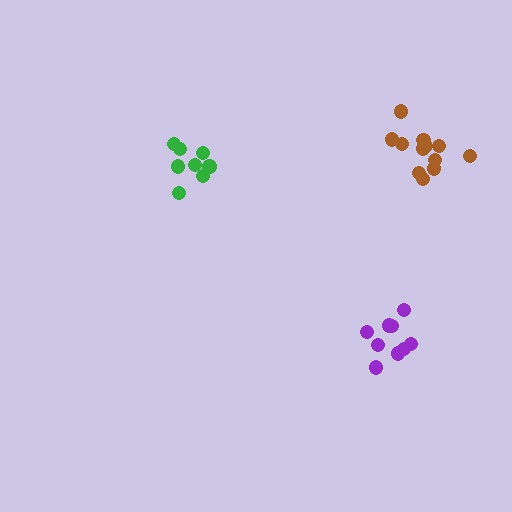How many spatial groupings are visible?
There are 3 spatial groupings.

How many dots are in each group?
Group 1: 8 dots, Group 2: 12 dots, Group 3: 9 dots (29 total).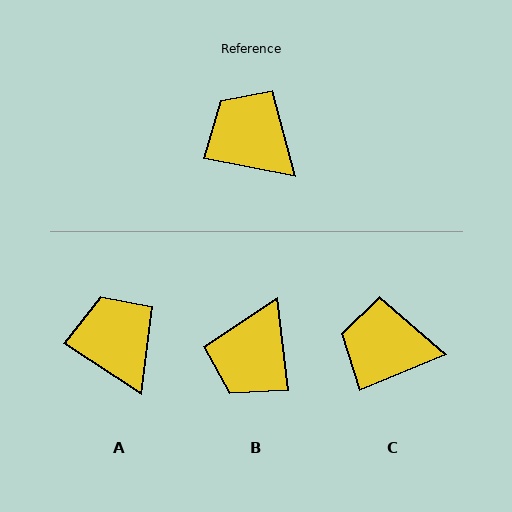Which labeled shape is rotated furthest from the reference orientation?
B, about 108 degrees away.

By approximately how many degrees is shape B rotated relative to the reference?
Approximately 108 degrees counter-clockwise.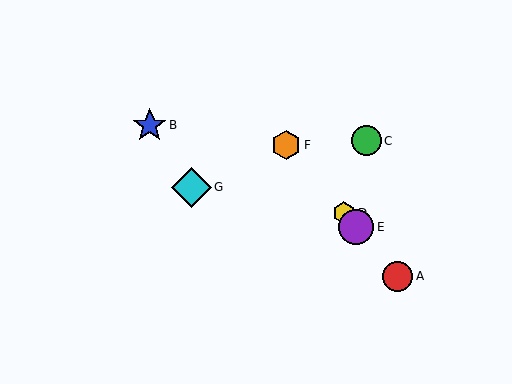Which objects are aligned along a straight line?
Objects A, D, E, F are aligned along a straight line.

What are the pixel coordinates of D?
Object D is at (344, 213).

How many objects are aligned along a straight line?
4 objects (A, D, E, F) are aligned along a straight line.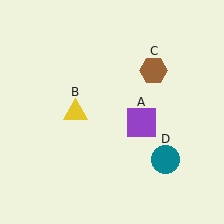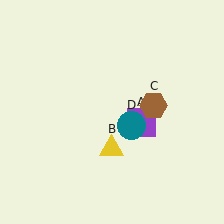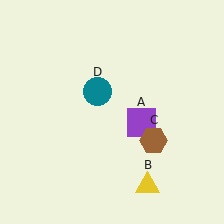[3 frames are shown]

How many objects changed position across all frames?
3 objects changed position: yellow triangle (object B), brown hexagon (object C), teal circle (object D).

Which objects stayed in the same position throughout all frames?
Purple square (object A) remained stationary.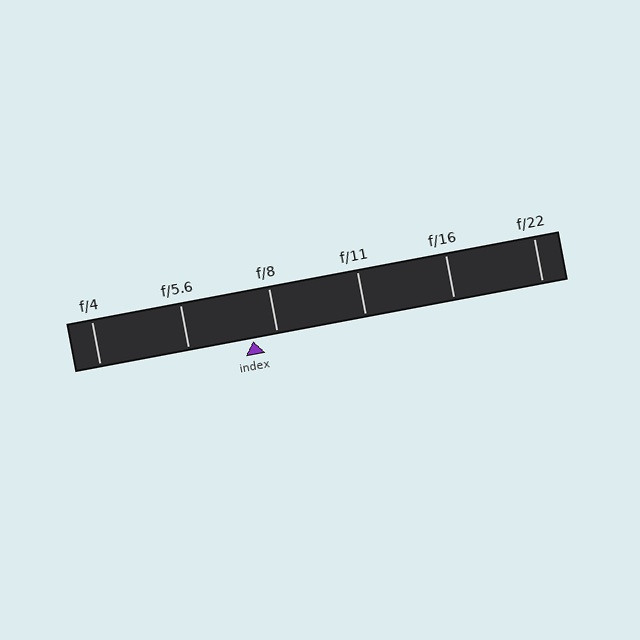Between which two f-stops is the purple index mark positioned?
The index mark is between f/5.6 and f/8.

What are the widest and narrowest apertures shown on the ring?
The widest aperture shown is f/4 and the narrowest is f/22.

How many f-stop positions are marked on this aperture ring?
There are 6 f-stop positions marked.